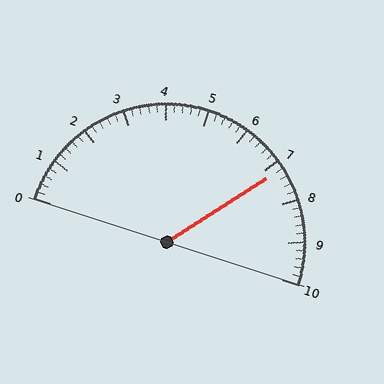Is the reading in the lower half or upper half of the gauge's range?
The reading is in the upper half of the range (0 to 10).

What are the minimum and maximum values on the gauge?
The gauge ranges from 0 to 10.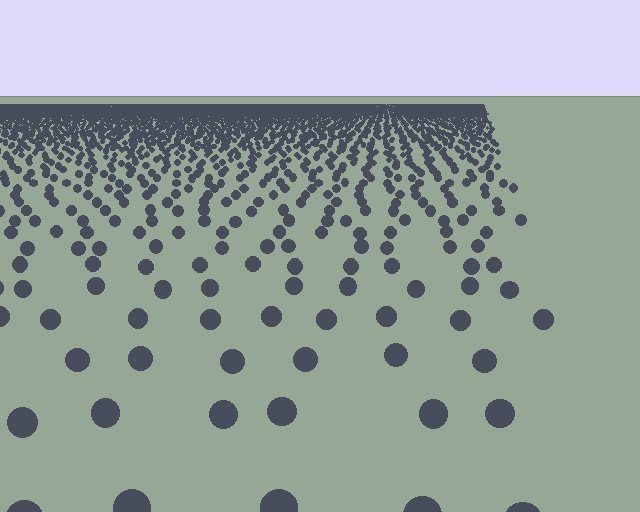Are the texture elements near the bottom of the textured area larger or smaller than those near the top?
Larger. Near the bottom, elements are closer to the viewer and appear at a bigger on-screen size.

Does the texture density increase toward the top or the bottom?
Density increases toward the top.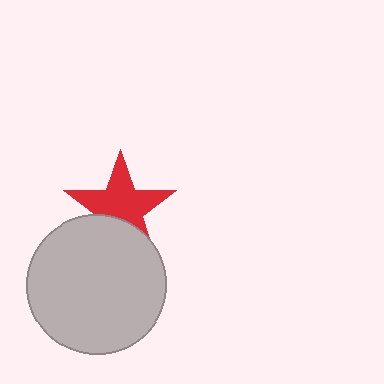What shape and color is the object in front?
The object in front is a light gray circle.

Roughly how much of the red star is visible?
Most of it is visible (roughly 69%).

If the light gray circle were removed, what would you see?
You would see the complete red star.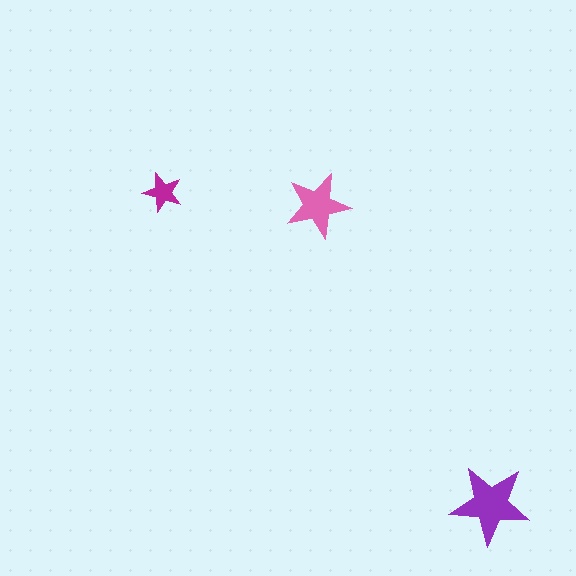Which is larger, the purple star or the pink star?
The purple one.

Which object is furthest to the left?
The magenta star is leftmost.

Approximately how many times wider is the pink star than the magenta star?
About 1.5 times wider.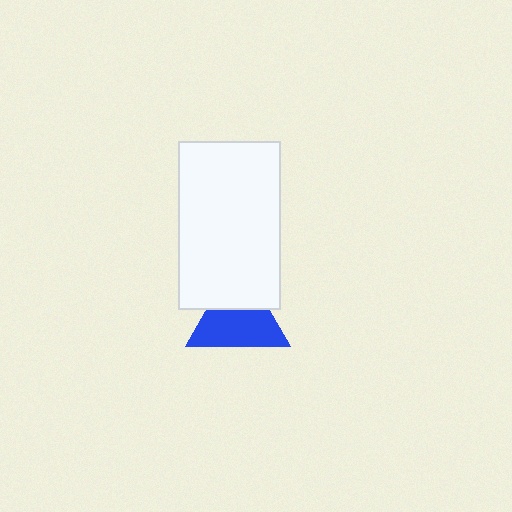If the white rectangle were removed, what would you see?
You would see the complete blue triangle.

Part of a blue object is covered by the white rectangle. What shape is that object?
It is a triangle.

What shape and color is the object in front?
The object in front is a white rectangle.